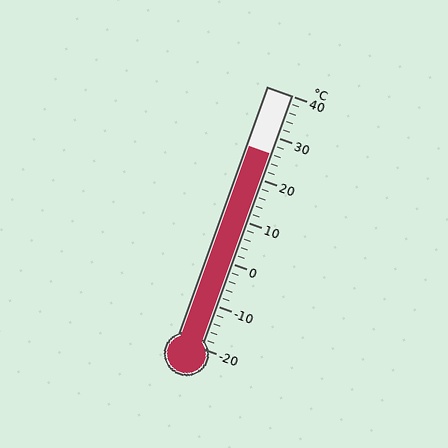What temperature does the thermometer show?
The thermometer shows approximately 26°C.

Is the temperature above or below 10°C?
The temperature is above 10°C.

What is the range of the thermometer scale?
The thermometer scale ranges from -20°C to 40°C.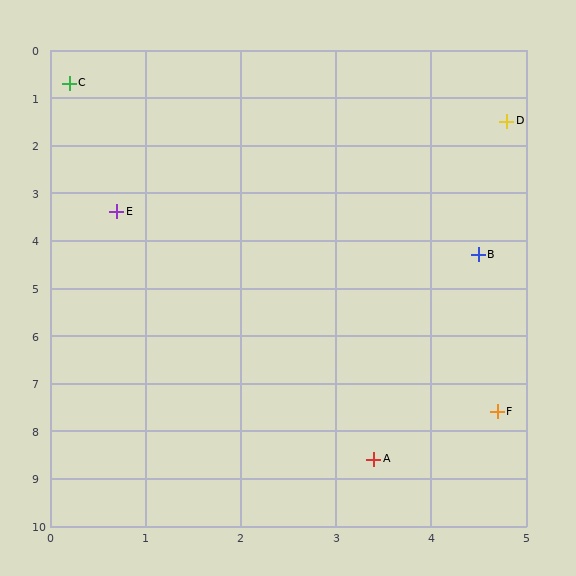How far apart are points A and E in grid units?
Points A and E are about 5.9 grid units apart.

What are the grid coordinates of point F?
Point F is at approximately (4.7, 7.6).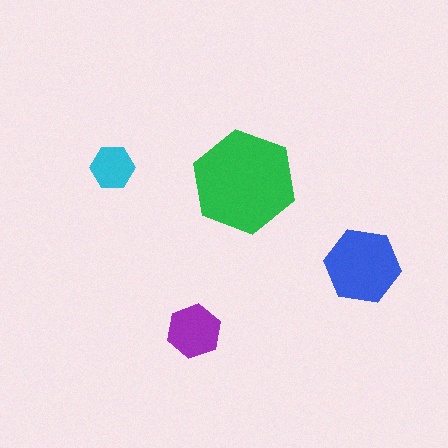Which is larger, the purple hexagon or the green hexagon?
The green one.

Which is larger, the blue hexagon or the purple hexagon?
The blue one.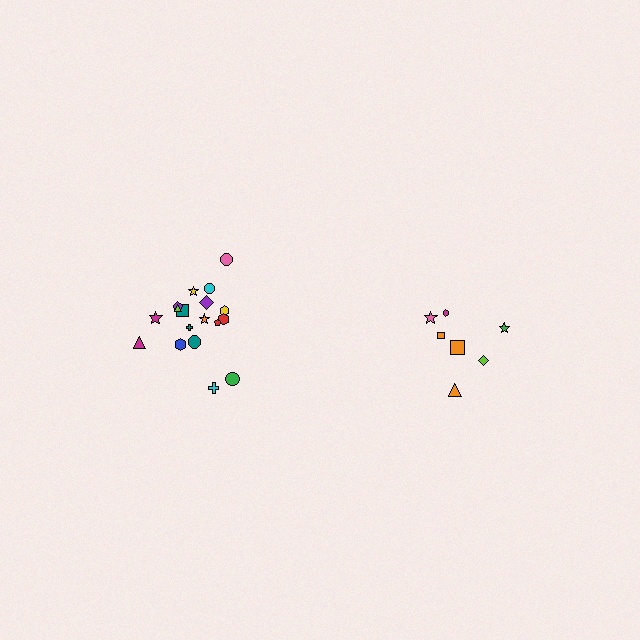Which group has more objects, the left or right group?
The left group.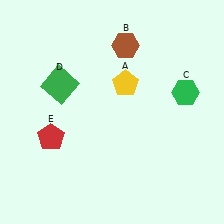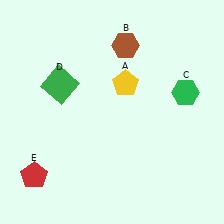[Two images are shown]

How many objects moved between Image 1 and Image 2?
1 object moved between the two images.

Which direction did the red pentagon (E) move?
The red pentagon (E) moved down.